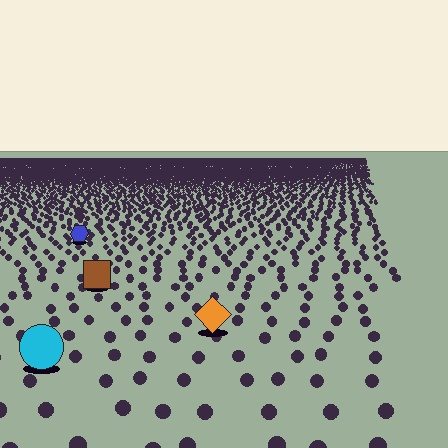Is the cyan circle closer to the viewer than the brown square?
Yes. The cyan circle is closer — you can tell from the texture gradient: the ground texture is coarser near it.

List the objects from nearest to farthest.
From nearest to farthest: the cyan circle, the orange diamond, the brown square, the blue hexagon.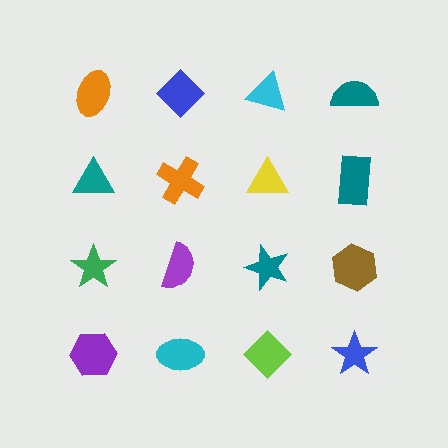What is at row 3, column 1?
A green star.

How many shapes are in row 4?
4 shapes.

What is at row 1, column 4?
A teal semicircle.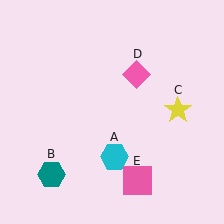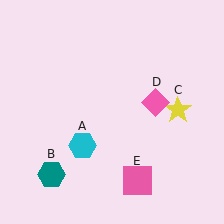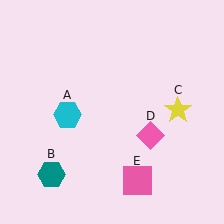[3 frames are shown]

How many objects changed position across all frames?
2 objects changed position: cyan hexagon (object A), pink diamond (object D).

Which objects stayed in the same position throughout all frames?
Teal hexagon (object B) and yellow star (object C) and pink square (object E) remained stationary.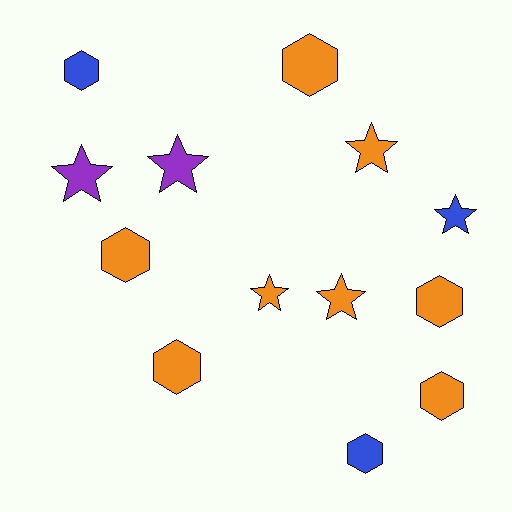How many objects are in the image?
There are 13 objects.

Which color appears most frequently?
Orange, with 8 objects.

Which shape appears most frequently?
Hexagon, with 7 objects.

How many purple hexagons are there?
There are no purple hexagons.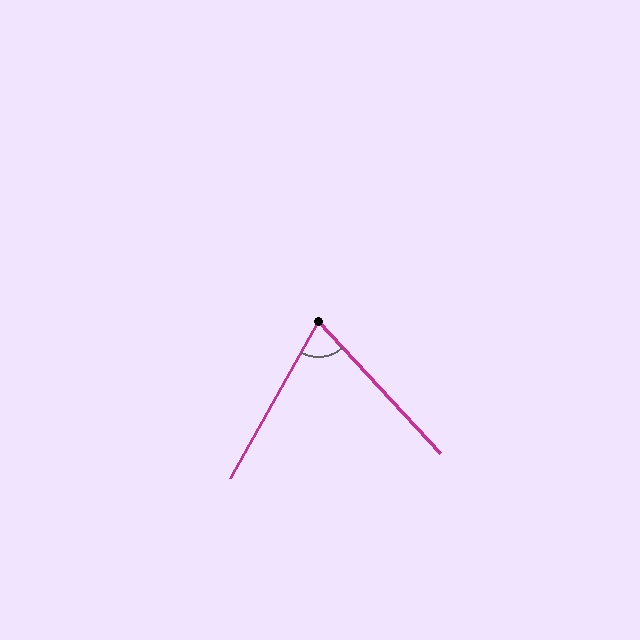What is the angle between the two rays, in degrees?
Approximately 72 degrees.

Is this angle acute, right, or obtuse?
It is acute.